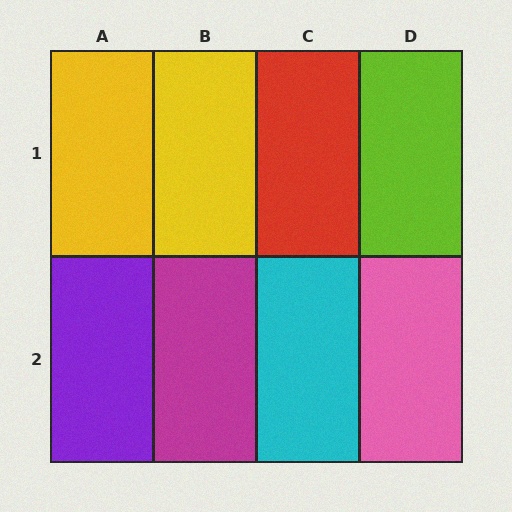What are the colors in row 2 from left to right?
Purple, magenta, cyan, pink.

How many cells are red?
1 cell is red.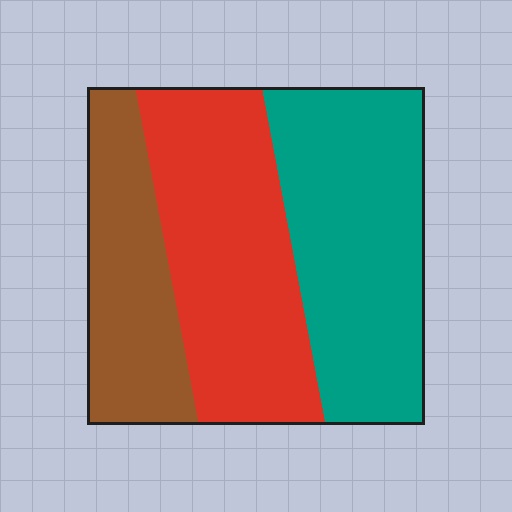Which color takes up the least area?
Brown, at roughly 25%.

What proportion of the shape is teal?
Teal covers roughly 40% of the shape.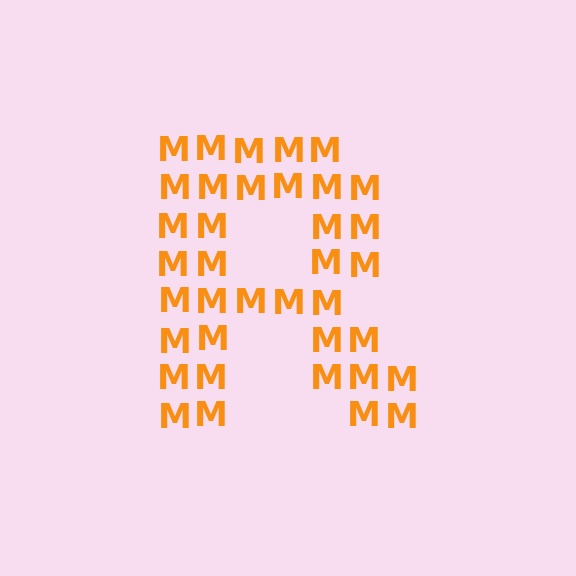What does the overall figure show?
The overall figure shows the letter R.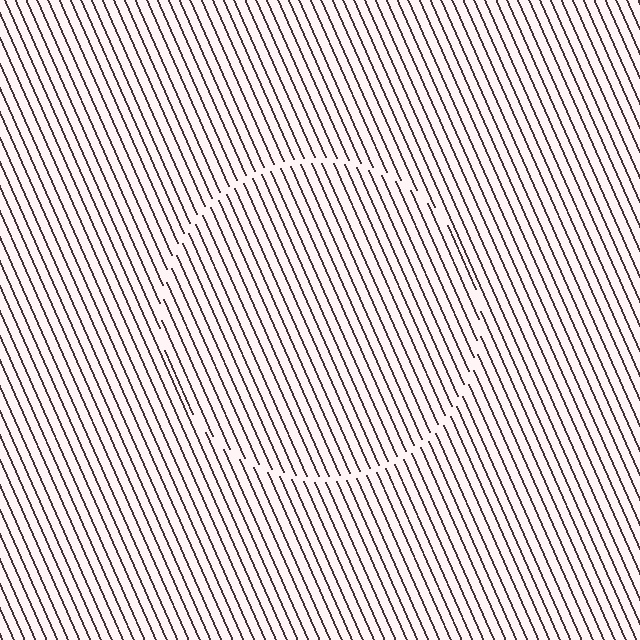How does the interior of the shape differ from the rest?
The interior of the shape contains the same grating, shifted by half a period — the contour is defined by the phase discontinuity where line-ends from the inner and outer gratings abut.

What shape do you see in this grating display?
An illusory circle. The interior of the shape contains the same grating, shifted by half a period — the contour is defined by the phase discontinuity where line-ends from the inner and outer gratings abut.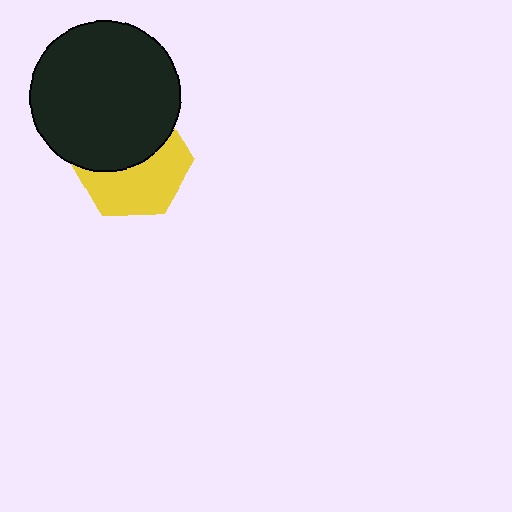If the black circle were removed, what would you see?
You would see the complete yellow hexagon.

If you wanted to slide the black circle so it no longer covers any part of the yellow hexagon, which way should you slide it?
Slide it up — that is the most direct way to separate the two shapes.